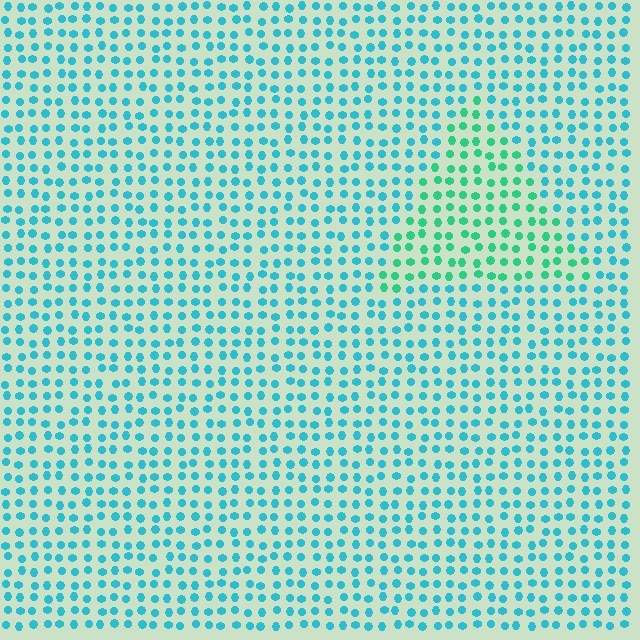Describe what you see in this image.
The image is filled with small cyan elements in a uniform arrangement. A triangle-shaped region is visible where the elements are tinted to a slightly different hue, forming a subtle color boundary.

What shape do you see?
I see a triangle.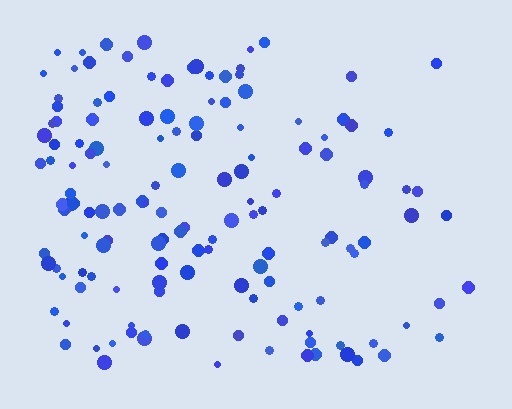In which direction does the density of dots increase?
From right to left, with the left side densest.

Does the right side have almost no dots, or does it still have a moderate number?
Still a moderate number, just noticeably fewer than the left.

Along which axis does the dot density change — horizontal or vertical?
Horizontal.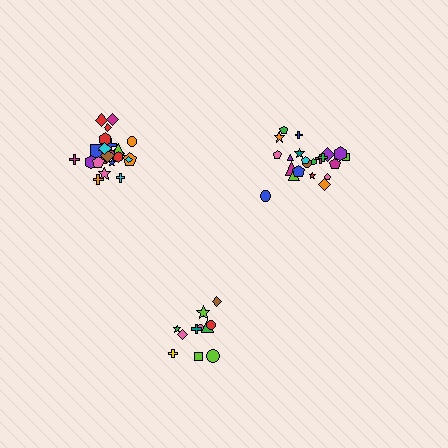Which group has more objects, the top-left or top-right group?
The top-left group.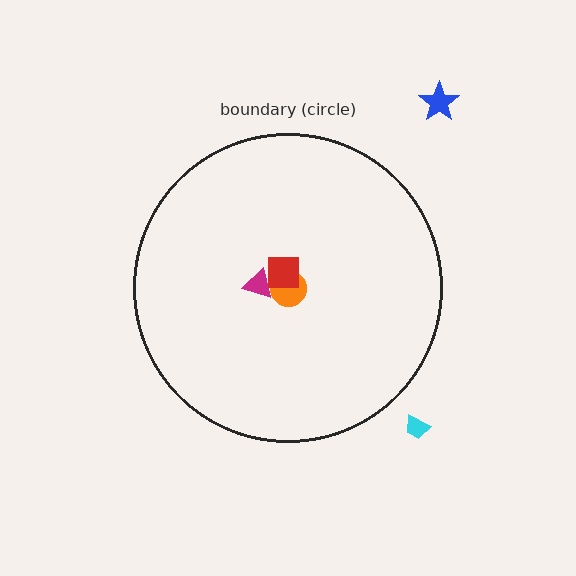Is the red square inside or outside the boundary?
Inside.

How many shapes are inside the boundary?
3 inside, 2 outside.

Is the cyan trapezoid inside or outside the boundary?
Outside.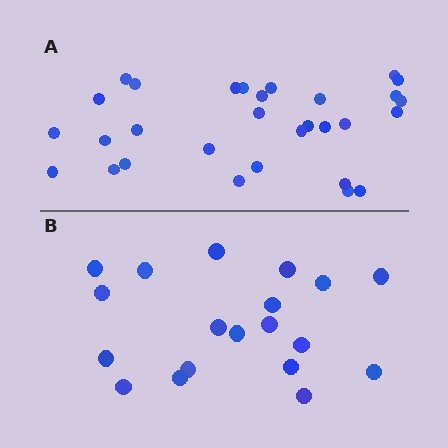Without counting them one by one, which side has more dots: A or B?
Region A (the top region) has more dots.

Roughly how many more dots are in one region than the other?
Region A has roughly 12 or so more dots than region B.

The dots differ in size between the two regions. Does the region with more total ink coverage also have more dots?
No. Region B has more total ink coverage because its dots are larger, but region A actually contains more individual dots. Total area can be misleading — the number of items is what matters here.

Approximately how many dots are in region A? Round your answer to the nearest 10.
About 30 dots.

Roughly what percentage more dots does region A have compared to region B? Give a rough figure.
About 60% more.